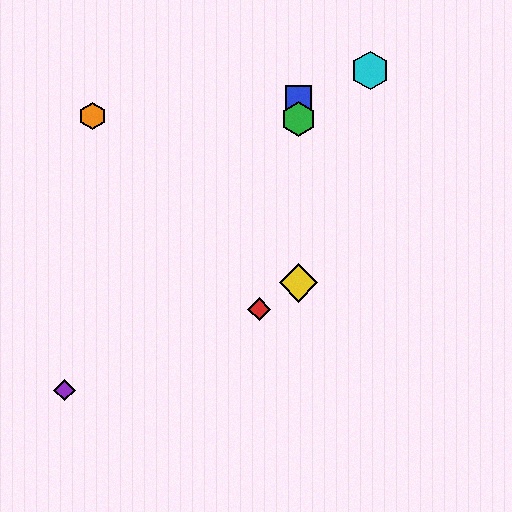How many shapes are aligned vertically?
3 shapes (the blue square, the green hexagon, the yellow diamond) are aligned vertically.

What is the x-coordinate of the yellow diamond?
The yellow diamond is at x≈298.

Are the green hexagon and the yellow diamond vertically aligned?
Yes, both are at x≈298.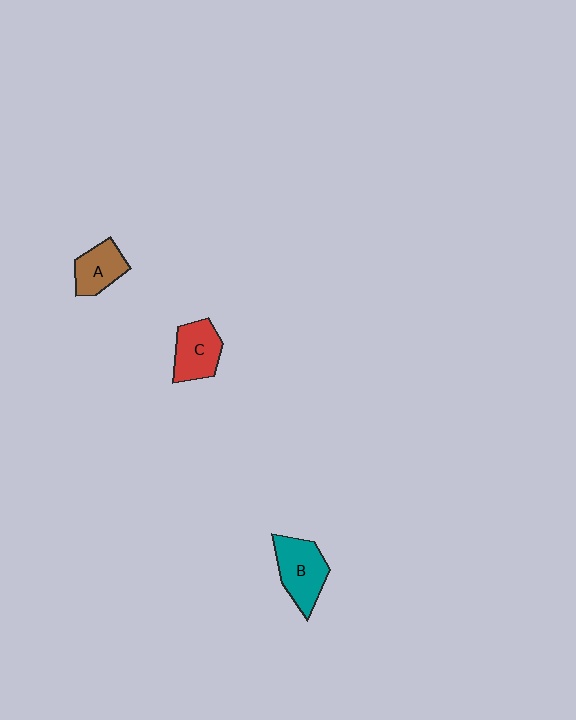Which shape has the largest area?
Shape B (teal).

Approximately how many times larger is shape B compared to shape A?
Approximately 1.4 times.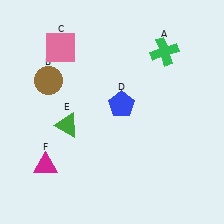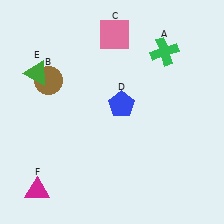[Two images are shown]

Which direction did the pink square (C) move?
The pink square (C) moved right.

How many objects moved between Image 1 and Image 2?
3 objects moved between the two images.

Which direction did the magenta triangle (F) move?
The magenta triangle (F) moved down.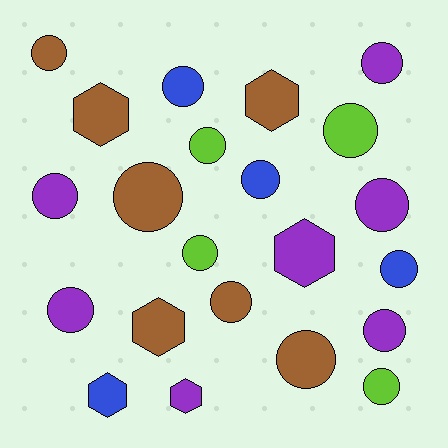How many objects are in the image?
There are 22 objects.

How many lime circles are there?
There are 4 lime circles.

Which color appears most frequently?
Brown, with 7 objects.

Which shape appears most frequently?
Circle, with 16 objects.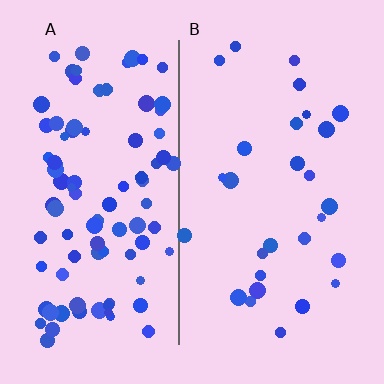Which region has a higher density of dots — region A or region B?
A (the left).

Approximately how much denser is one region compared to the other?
Approximately 3.3× — region A over region B.